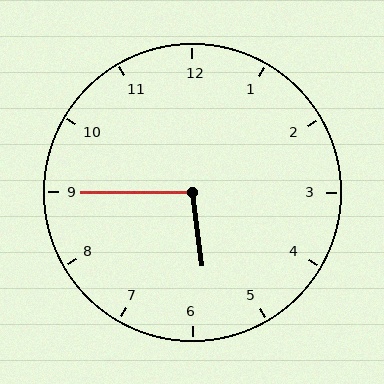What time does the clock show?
5:45.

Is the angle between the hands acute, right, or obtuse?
It is obtuse.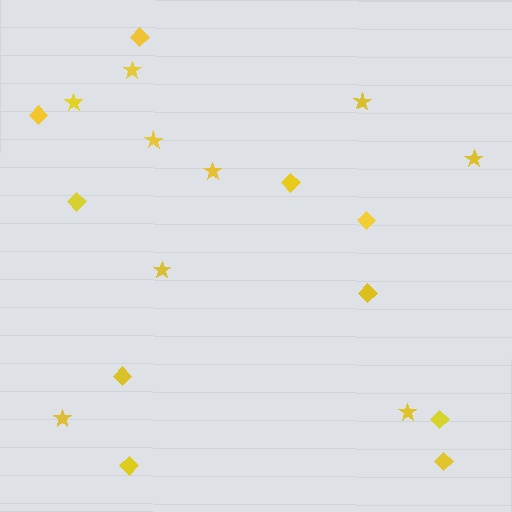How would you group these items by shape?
There are 2 groups: one group of diamonds (10) and one group of stars (9).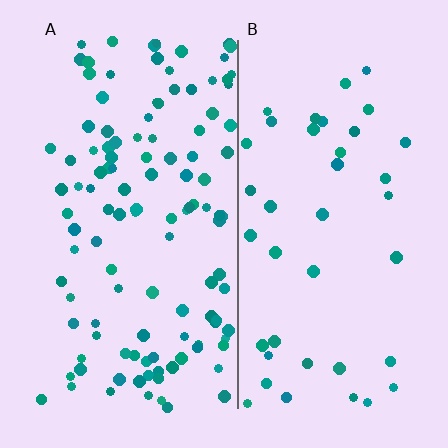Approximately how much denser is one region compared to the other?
Approximately 2.9× — region A over region B.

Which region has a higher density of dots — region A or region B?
A (the left).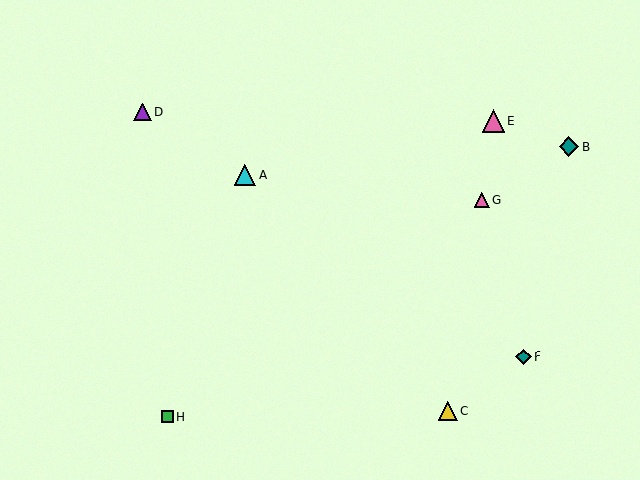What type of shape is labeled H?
Shape H is a green square.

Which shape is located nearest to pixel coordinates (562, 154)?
The teal diamond (labeled B) at (569, 147) is nearest to that location.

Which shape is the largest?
The pink triangle (labeled E) is the largest.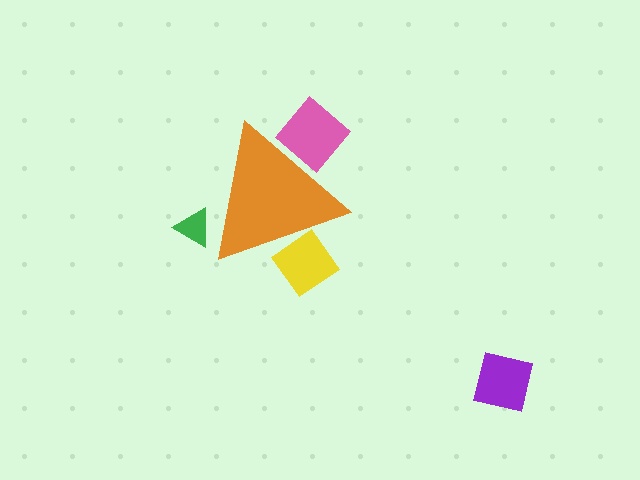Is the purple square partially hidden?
No, the purple square is fully visible.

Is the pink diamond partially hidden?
Yes, the pink diamond is partially hidden behind the orange triangle.